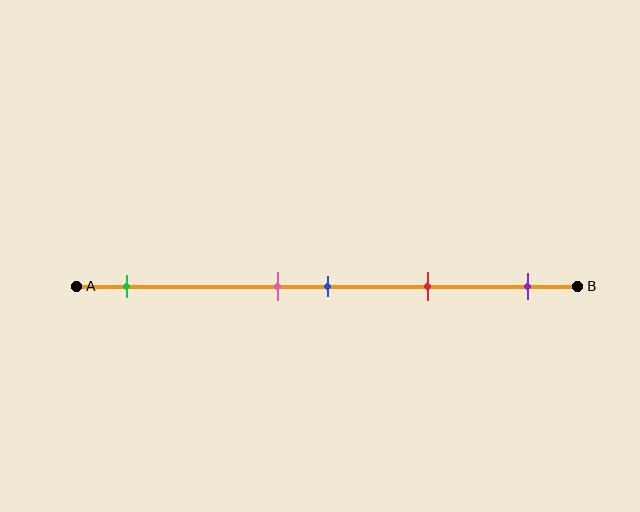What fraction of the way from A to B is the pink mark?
The pink mark is approximately 40% (0.4) of the way from A to B.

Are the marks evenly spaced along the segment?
No, the marks are not evenly spaced.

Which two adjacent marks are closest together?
The pink and blue marks are the closest adjacent pair.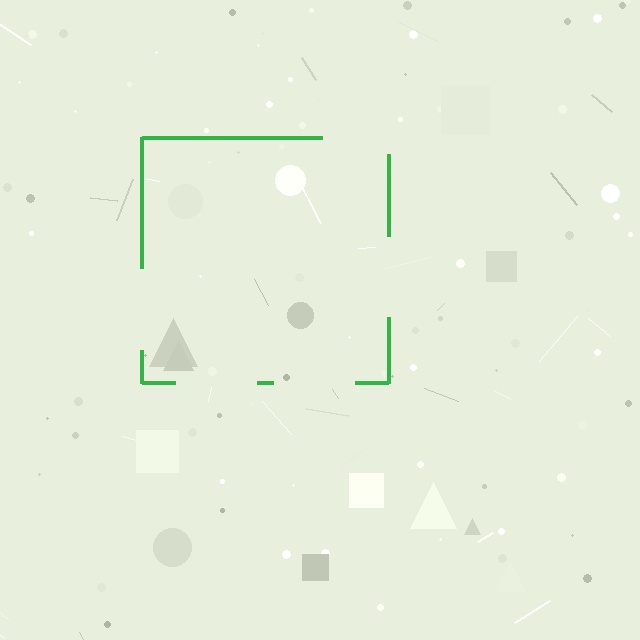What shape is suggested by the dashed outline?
The dashed outline suggests a square.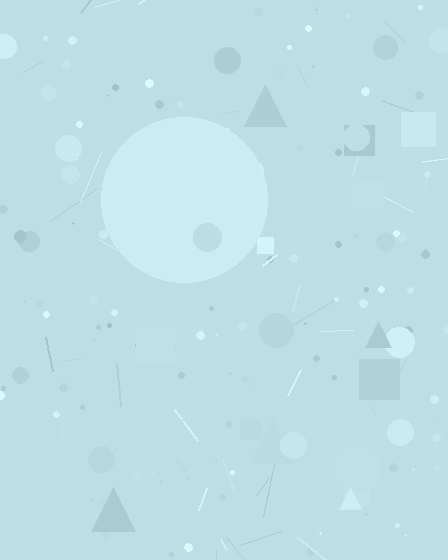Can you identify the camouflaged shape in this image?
The camouflaged shape is a circle.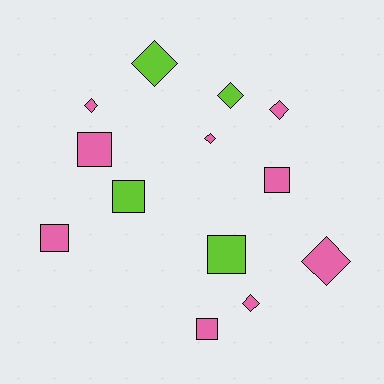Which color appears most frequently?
Pink, with 9 objects.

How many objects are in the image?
There are 13 objects.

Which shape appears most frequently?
Diamond, with 7 objects.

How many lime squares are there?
There are 2 lime squares.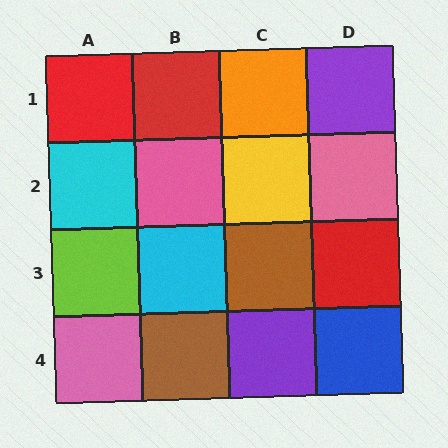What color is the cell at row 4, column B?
Brown.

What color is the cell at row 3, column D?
Red.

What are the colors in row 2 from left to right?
Cyan, pink, yellow, pink.